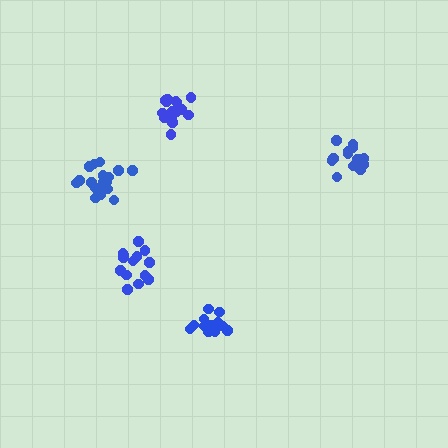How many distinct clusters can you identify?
There are 5 distinct clusters.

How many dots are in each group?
Group 1: 15 dots, Group 2: 14 dots, Group 3: 14 dots, Group 4: 18 dots, Group 5: 13 dots (74 total).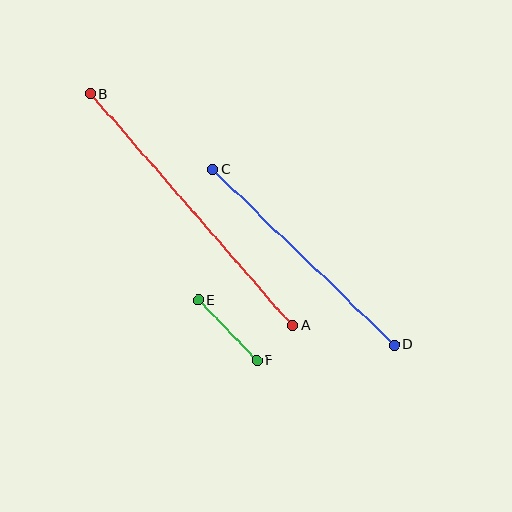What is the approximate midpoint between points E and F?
The midpoint is at approximately (228, 330) pixels.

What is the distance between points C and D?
The distance is approximately 253 pixels.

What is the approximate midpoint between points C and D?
The midpoint is at approximately (303, 257) pixels.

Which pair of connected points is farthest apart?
Points A and B are farthest apart.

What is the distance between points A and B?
The distance is approximately 308 pixels.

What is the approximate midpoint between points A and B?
The midpoint is at approximately (191, 210) pixels.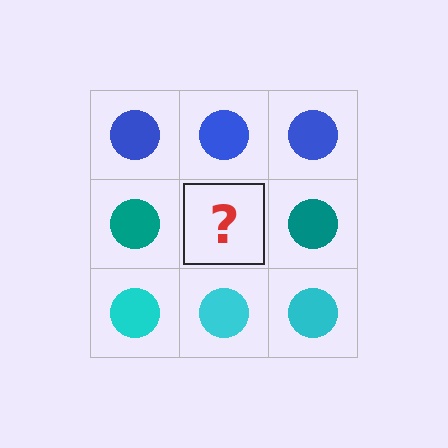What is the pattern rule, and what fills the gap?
The rule is that each row has a consistent color. The gap should be filled with a teal circle.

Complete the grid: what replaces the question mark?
The question mark should be replaced with a teal circle.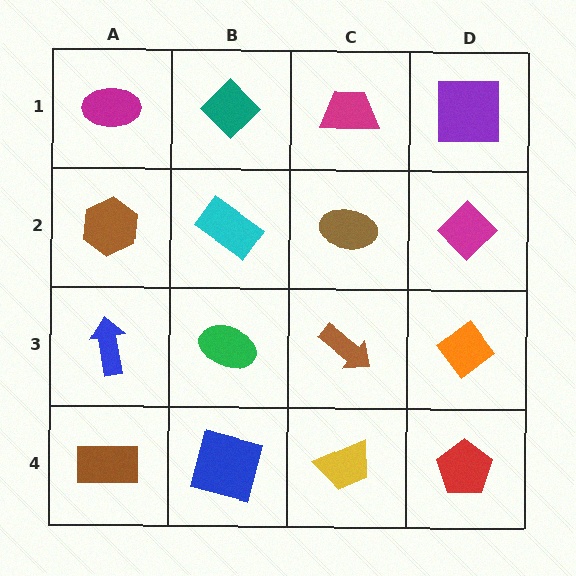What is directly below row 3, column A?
A brown rectangle.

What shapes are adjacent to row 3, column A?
A brown hexagon (row 2, column A), a brown rectangle (row 4, column A), a green ellipse (row 3, column B).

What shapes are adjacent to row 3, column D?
A magenta diamond (row 2, column D), a red pentagon (row 4, column D), a brown arrow (row 3, column C).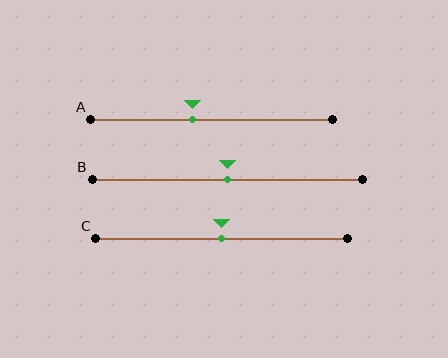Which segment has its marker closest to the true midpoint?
Segment B has its marker closest to the true midpoint.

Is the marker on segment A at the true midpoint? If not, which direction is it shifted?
No, the marker on segment A is shifted to the left by about 8% of the segment length.